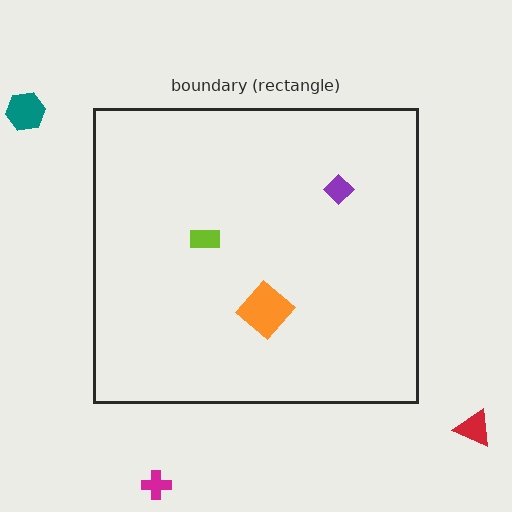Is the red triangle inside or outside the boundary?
Outside.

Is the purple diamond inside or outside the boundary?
Inside.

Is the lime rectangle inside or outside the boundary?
Inside.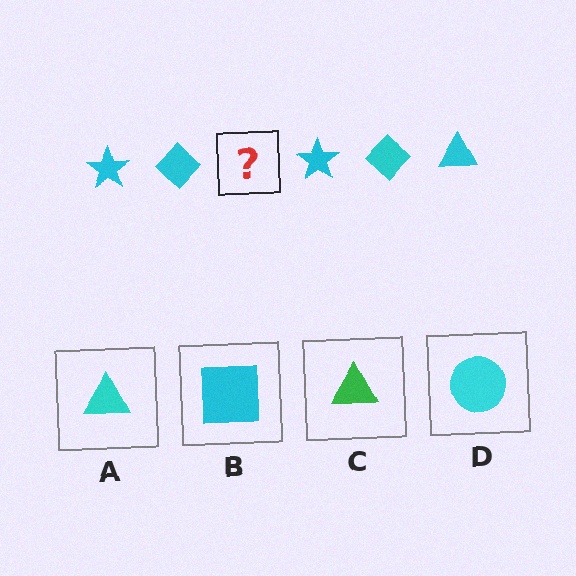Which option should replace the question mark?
Option A.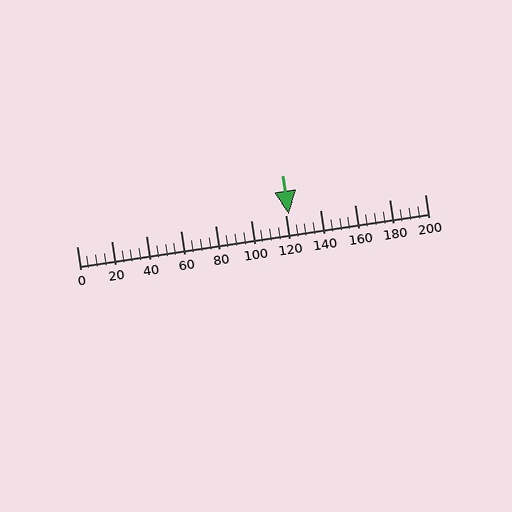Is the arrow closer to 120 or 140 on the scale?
The arrow is closer to 120.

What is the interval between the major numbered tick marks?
The major tick marks are spaced 20 units apart.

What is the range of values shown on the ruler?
The ruler shows values from 0 to 200.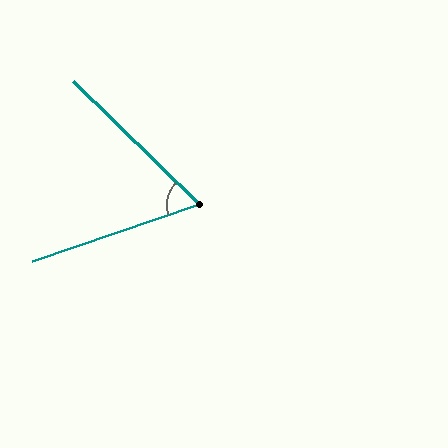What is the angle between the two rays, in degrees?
Approximately 63 degrees.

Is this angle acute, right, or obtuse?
It is acute.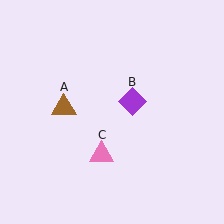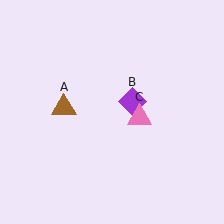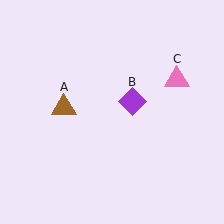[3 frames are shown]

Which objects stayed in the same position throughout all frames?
Brown triangle (object A) and purple diamond (object B) remained stationary.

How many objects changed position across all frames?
1 object changed position: pink triangle (object C).